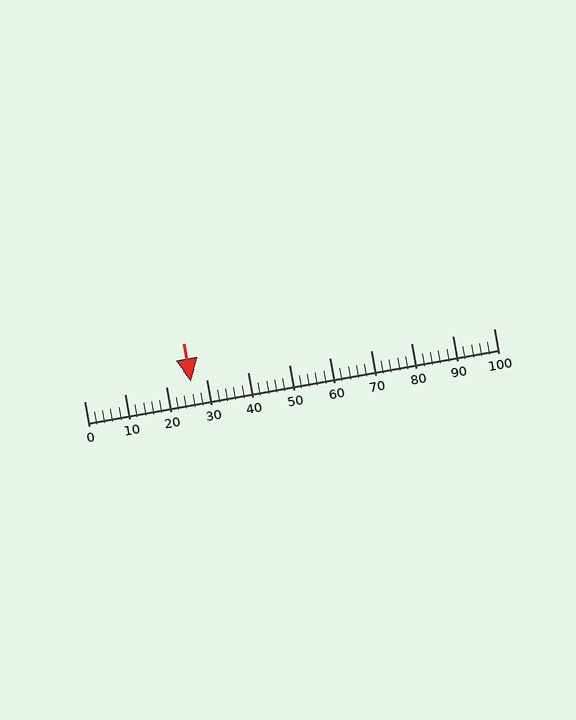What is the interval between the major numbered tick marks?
The major tick marks are spaced 10 units apart.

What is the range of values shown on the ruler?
The ruler shows values from 0 to 100.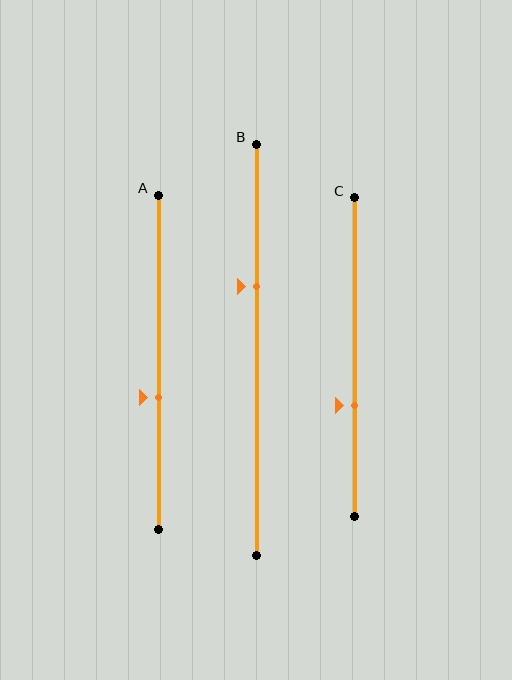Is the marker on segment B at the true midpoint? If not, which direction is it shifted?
No, the marker on segment B is shifted upward by about 15% of the segment length.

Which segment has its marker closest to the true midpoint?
Segment A has its marker closest to the true midpoint.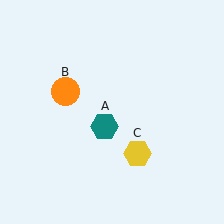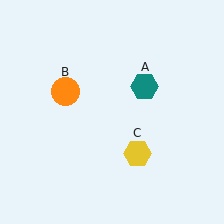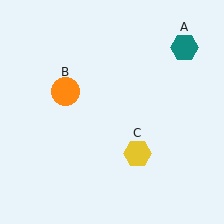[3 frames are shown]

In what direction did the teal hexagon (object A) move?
The teal hexagon (object A) moved up and to the right.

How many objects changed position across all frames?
1 object changed position: teal hexagon (object A).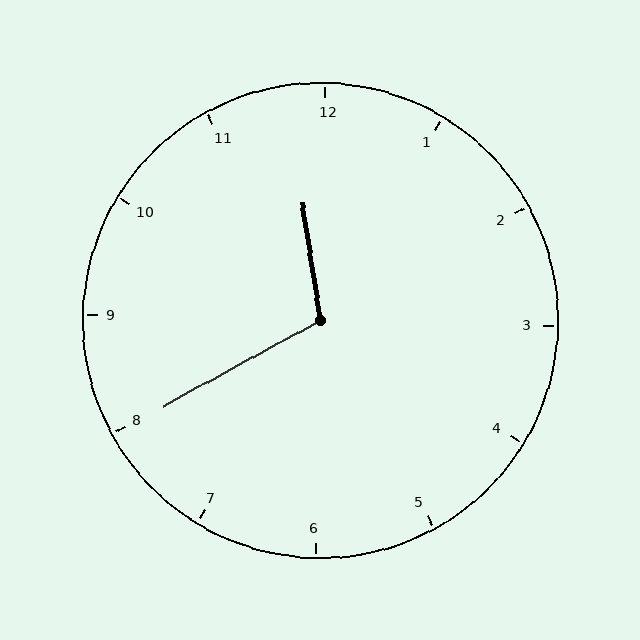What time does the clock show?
11:40.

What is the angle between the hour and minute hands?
Approximately 110 degrees.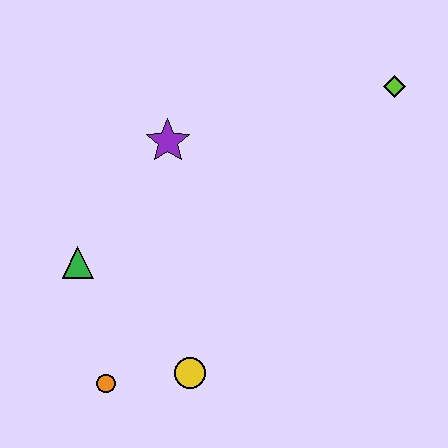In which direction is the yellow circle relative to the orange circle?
The yellow circle is to the right of the orange circle.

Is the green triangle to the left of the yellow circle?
Yes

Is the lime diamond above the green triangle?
Yes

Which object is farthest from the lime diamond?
The orange circle is farthest from the lime diamond.